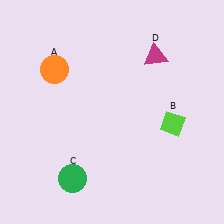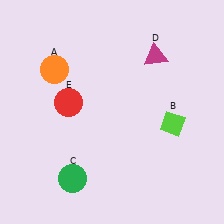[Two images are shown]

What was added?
A red circle (E) was added in Image 2.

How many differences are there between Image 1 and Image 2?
There is 1 difference between the two images.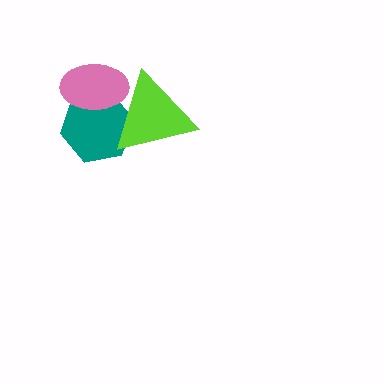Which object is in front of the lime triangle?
The pink ellipse is in front of the lime triangle.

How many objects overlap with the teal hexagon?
2 objects overlap with the teal hexagon.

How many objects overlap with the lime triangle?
2 objects overlap with the lime triangle.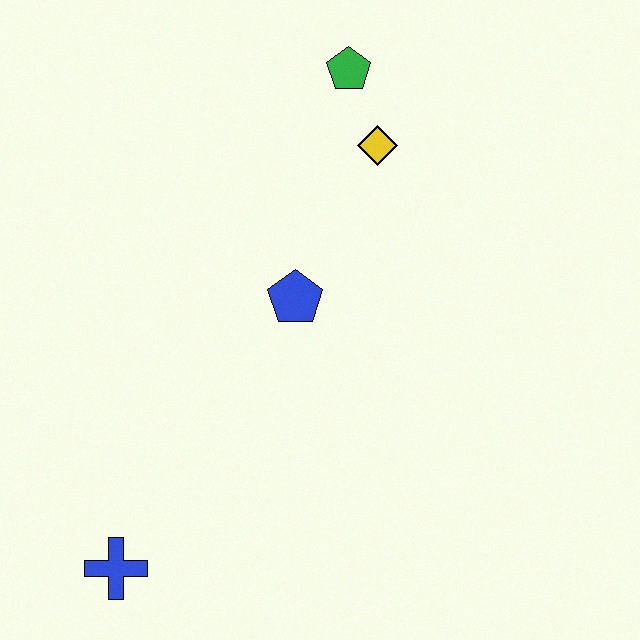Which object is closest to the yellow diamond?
The green pentagon is closest to the yellow diamond.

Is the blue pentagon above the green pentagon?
No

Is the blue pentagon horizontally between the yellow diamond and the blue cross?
Yes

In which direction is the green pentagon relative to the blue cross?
The green pentagon is above the blue cross.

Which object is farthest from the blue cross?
The green pentagon is farthest from the blue cross.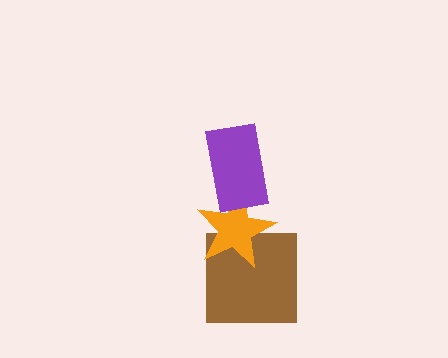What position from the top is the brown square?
The brown square is 3rd from the top.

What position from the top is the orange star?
The orange star is 2nd from the top.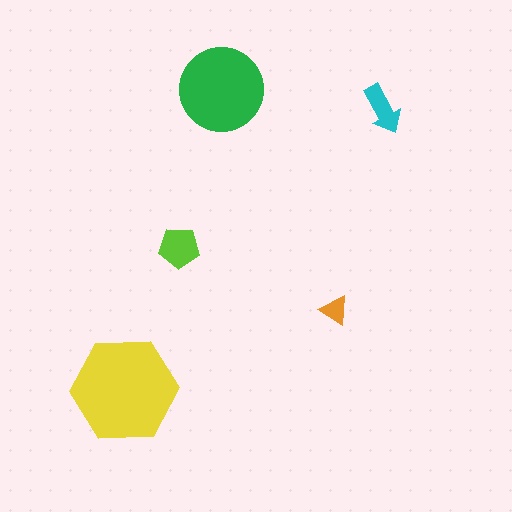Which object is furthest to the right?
The cyan arrow is rightmost.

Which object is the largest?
The yellow hexagon.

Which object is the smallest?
The orange triangle.